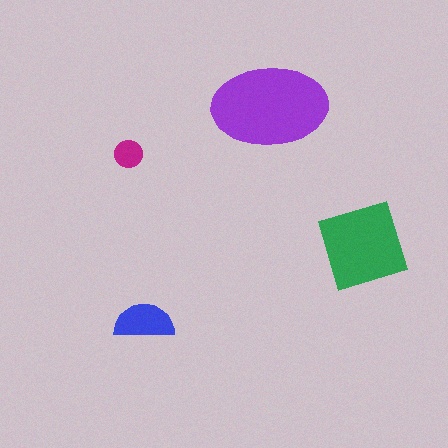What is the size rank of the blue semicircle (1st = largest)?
3rd.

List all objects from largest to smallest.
The purple ellipse, the green diamond, the blue semicircle, the magenta circle.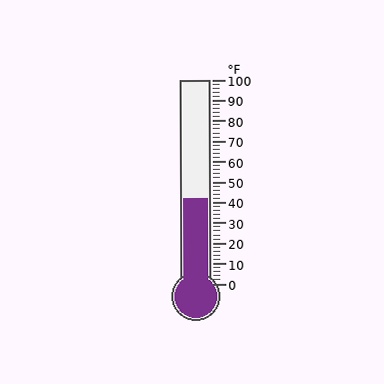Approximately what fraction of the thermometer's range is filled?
The thermometer is filled to approximately 40% of its range.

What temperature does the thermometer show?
The thermometer shows approximately 42°F.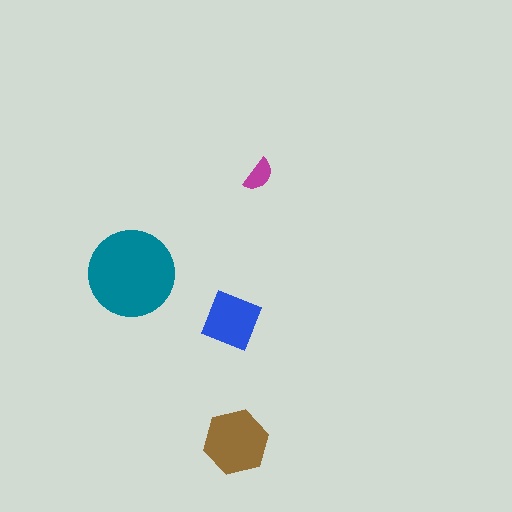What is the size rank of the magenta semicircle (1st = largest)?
4th.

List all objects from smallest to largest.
The magenta semicircle, the blue diamond, the brown hexagon, the teal circle.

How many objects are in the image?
There are 4 objects in the image.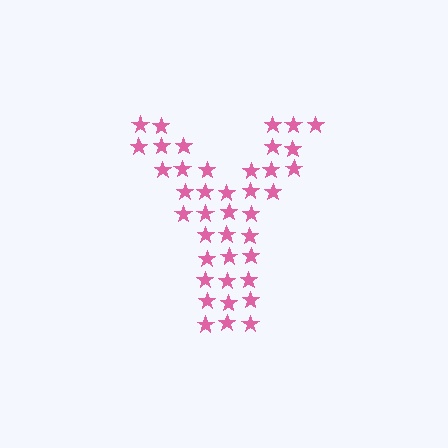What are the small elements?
The small elements are stars.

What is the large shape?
The large shape is the letter Y.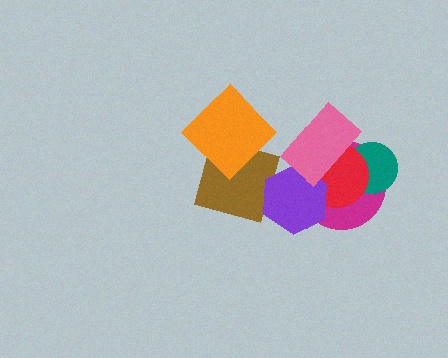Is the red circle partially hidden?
Yes, it is partially covered by another shape.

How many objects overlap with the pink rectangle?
3 objects overlap with the pink rectangle.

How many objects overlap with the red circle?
4 objects overlap with the red circle.